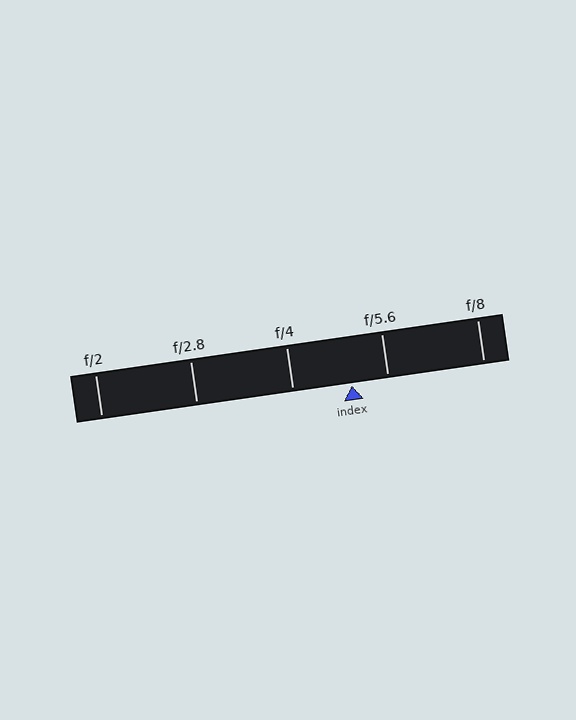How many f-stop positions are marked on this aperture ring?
There are 5 f-stop positions marked.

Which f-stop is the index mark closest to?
The index mark is closest to f/5.6.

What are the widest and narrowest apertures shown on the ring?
The widest aperture shown is f/2 and the narrowest is f/8.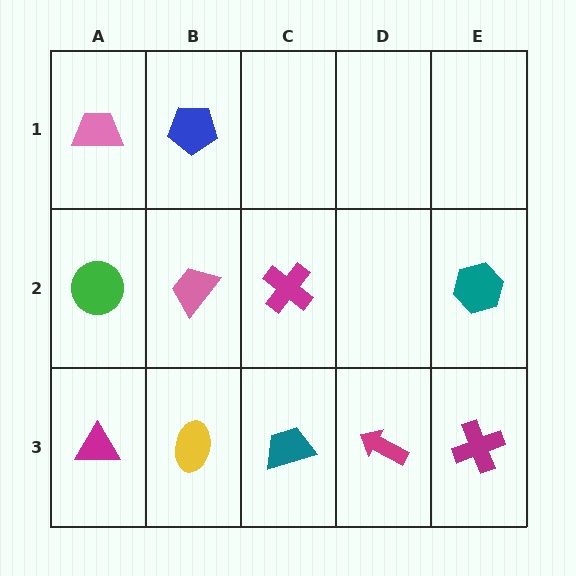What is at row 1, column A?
A pink trapezoid.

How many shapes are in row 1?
2 shapes.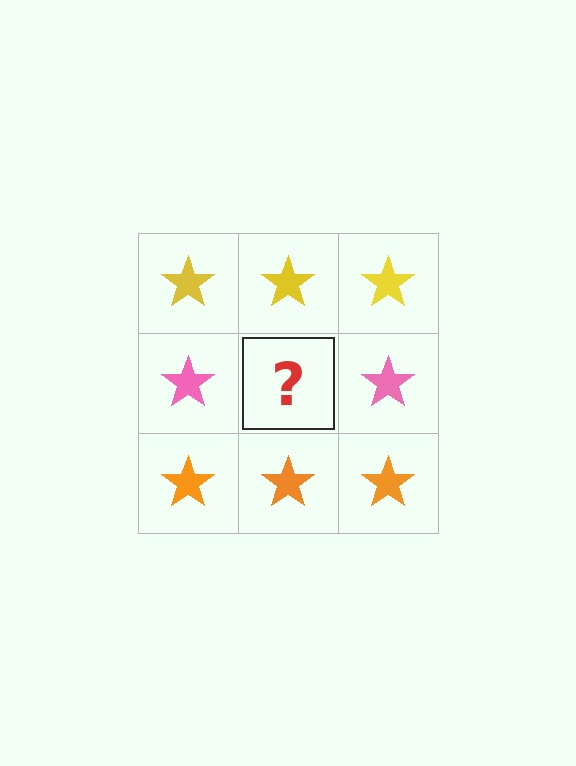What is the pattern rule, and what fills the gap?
The rule is that each row has a consistent color. The gap should be filled with a pink star.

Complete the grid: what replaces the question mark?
The question mark should be replaced with a pink star.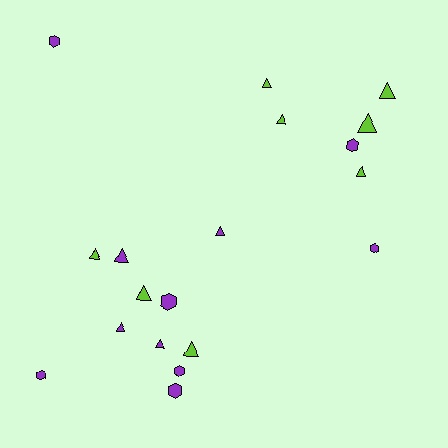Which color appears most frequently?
Purple, with 11 objects.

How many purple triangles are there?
There are 4 purple triangles.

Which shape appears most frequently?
Triangle, with 12 objects.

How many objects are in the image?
There are 19 objects.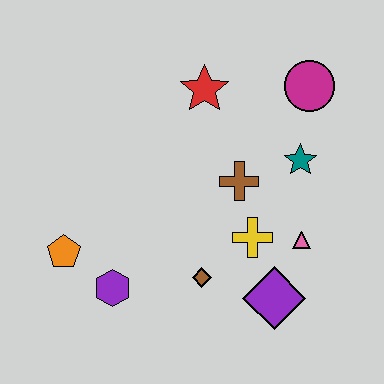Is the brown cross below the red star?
Yes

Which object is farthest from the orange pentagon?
The magenta circle is farthest from the orange pentagon.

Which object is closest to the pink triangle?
The yellow cross is closest to the pink triangle.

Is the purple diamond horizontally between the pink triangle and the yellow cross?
Yes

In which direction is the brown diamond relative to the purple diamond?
The brown diamond is to the left of the purple diamond.